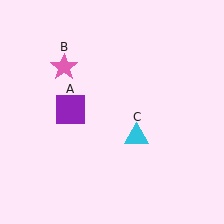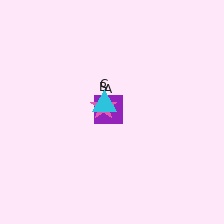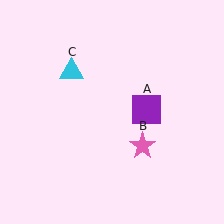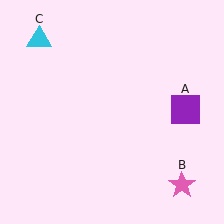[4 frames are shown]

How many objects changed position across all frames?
3 objects changed position: purple square (object A), pink star (object B), cyan triangle (object C).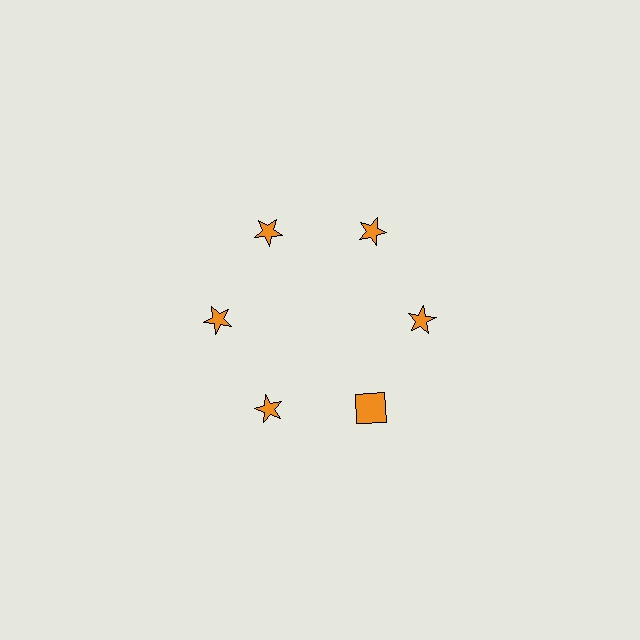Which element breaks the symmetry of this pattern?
The orange square at roughly the 5 o'clock position breaks the symmetry. All other shapes are orange stars.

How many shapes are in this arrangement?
There are 6 shapes arranged in a ring pattern.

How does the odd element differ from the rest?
It has a different shape: square instead of star.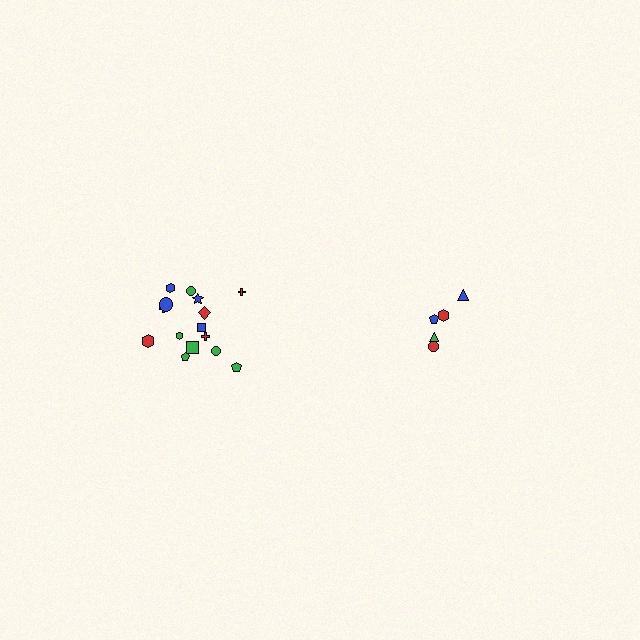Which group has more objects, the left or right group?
The left group.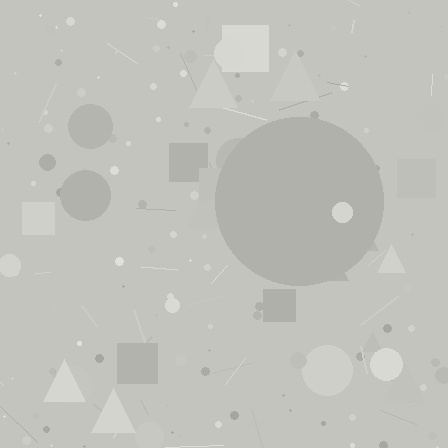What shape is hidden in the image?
A circle is hidden in the image.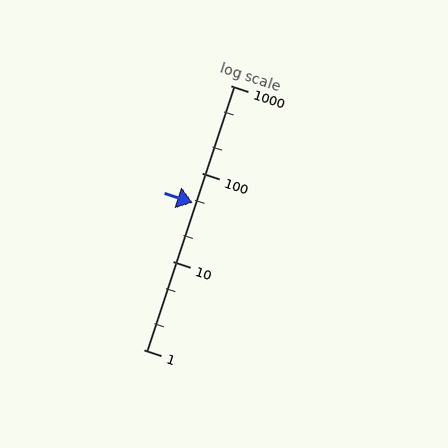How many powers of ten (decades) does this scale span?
The scale spans 3 decades, from 1 to 1000.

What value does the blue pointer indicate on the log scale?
The pointer indicates approximately 46.